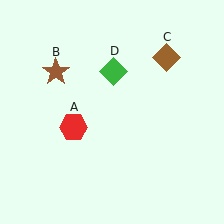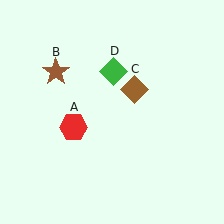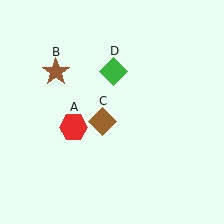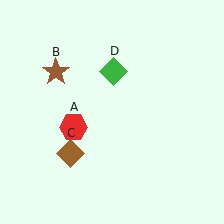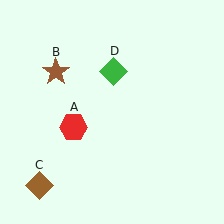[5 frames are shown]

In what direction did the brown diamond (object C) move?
The brown diamond (object C) moved down and to the left.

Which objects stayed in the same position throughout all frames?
Red hexagon (object A) and brown star (object B) and green diamond (object D) remained stationary.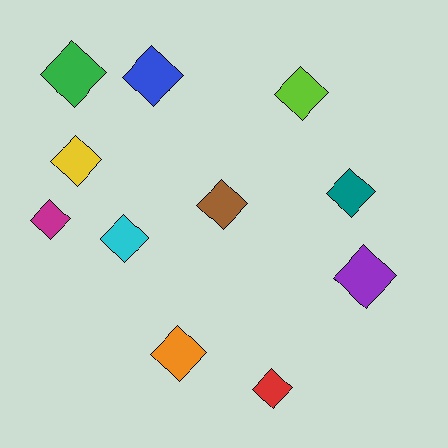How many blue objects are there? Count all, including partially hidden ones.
There is 1 blue object.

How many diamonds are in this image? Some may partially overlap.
There are 11 diamonds.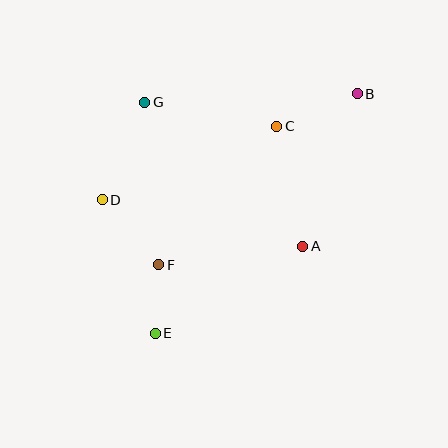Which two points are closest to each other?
Points E and F are closest to each other.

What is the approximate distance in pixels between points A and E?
The distance between A and E is approximately 171 pixels.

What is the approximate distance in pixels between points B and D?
The distance between B and D is approximately 277 pixels.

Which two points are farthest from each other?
Points B and E are farthest from each other.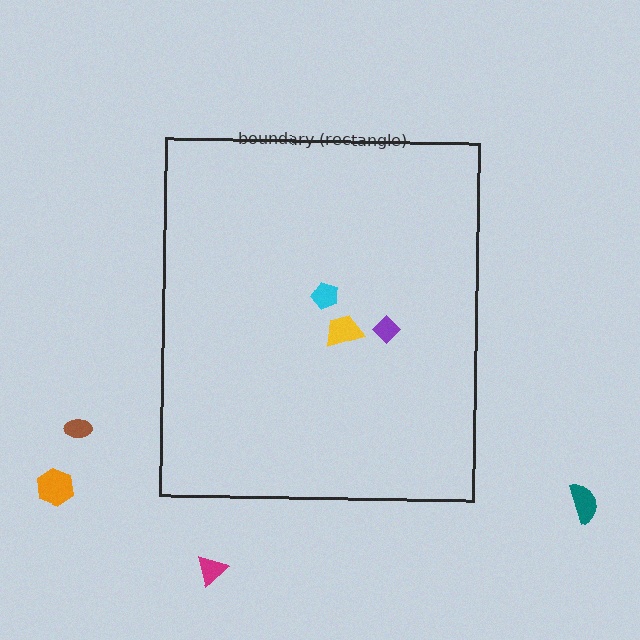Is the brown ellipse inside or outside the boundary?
Outside.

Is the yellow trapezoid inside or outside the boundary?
Inside.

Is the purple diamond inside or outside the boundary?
Inside.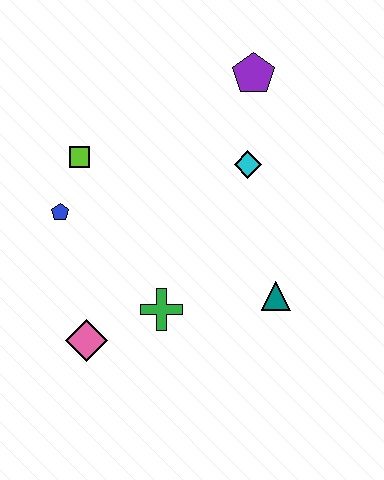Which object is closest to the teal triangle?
The green cross is closest to the teal triangle.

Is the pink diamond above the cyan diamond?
No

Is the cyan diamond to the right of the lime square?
Yes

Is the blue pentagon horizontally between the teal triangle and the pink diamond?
No